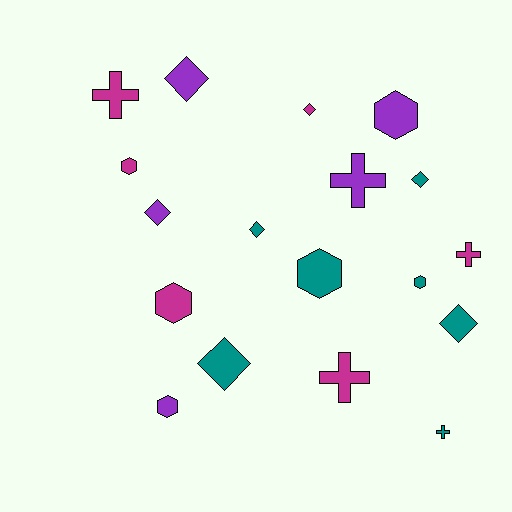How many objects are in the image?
There are 18 objects.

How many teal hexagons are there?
There are 2 teal hexagons.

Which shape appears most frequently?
Diamond, with 7 objects.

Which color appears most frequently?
Teal, with 7 objects.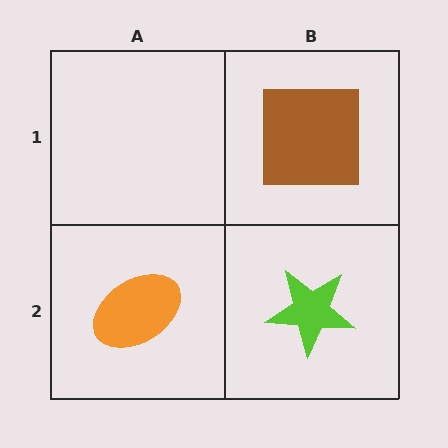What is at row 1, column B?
A brown square.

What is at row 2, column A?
An orange ellipse.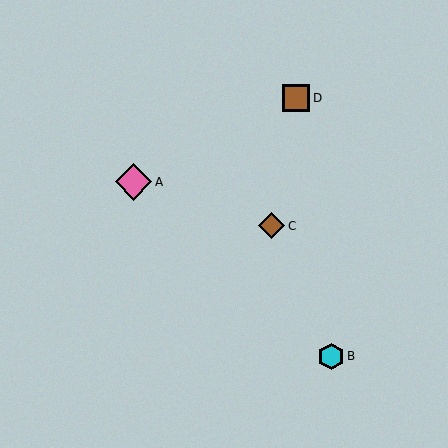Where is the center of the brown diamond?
The center of the brown diamond is at (272, 226).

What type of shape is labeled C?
Shape C is a brown diamond.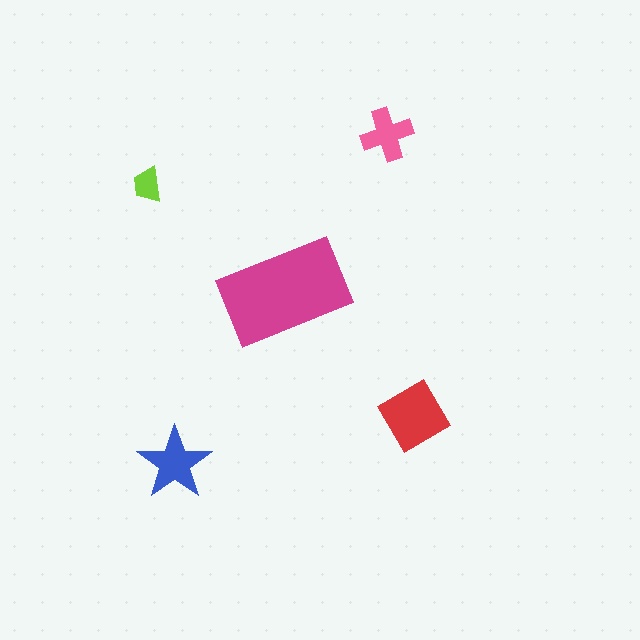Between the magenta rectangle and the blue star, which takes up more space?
The magenta rectangle.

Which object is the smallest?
The lime trapezoid.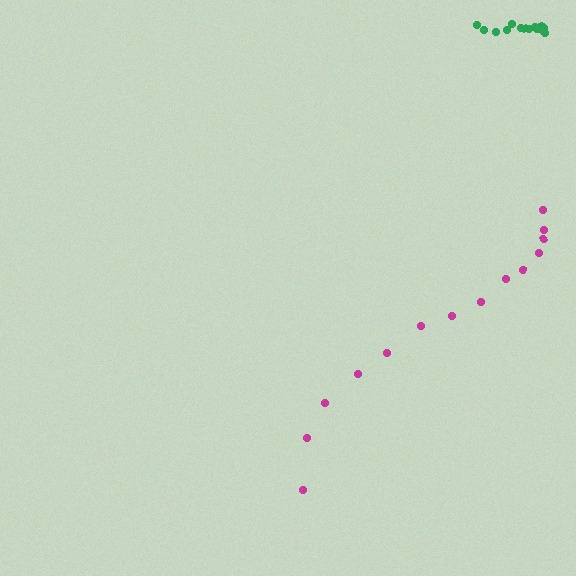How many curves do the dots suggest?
There are 2 distinct paths.